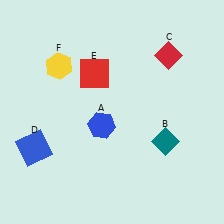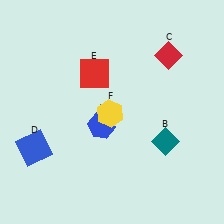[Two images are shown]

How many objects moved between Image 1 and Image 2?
1 object moved between the two images.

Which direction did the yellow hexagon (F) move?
The yellow hexagon (F) moved right.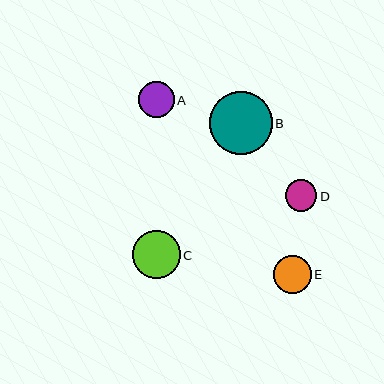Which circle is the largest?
Circle B is the largest with a size of approximately 63 pixels.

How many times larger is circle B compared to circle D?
Circle B is approximately 2.0 times the size of circle D.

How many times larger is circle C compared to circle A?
Circle C is approximately 1.3 times the size of circle A.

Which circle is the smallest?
Circle D is the smallest with a size of approximately 32 pixels.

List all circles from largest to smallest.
From largest to smallest: B, C, E, A, D.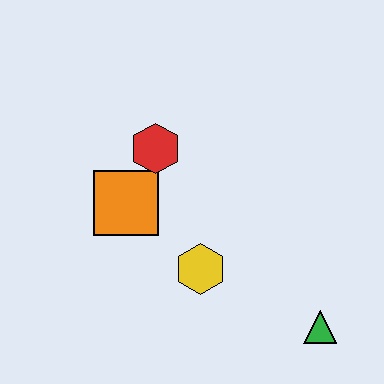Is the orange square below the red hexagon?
Yes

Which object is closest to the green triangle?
The yellow hexagon is closest to the green triangle.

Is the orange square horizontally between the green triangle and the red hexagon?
No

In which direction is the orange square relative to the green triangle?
The orange square is to the left of the green triangle.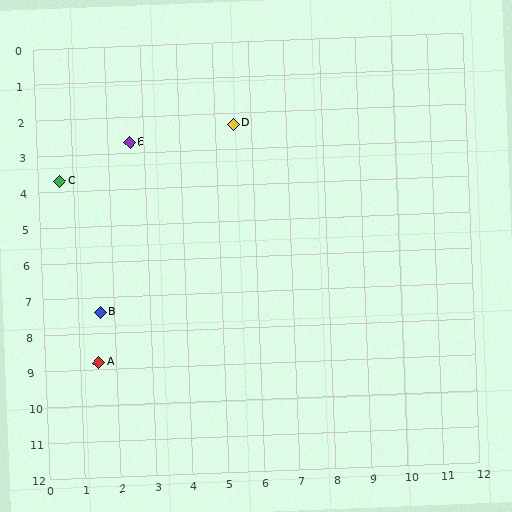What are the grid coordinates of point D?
Point D is at approximately (5.5, 2.3).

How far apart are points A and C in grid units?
Points A and C are about 5.2 grid units apart.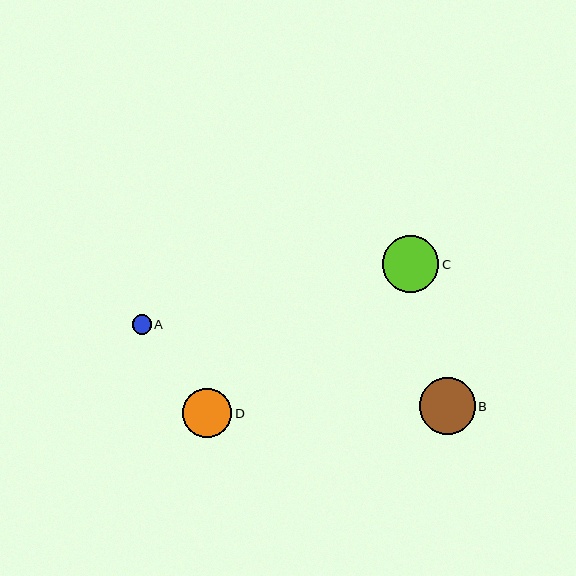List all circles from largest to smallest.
From largest to smallest: C, B, D, A.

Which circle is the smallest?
Circle A is the smallest with a size of approximately 19 pixels.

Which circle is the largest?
Circle C is the largest with a size of approximately 56 pixels.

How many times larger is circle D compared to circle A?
Circle D is approximately 2.6 times the size of circle A.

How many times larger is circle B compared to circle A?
Circle B is approximately 3.0 times the size of circle A.